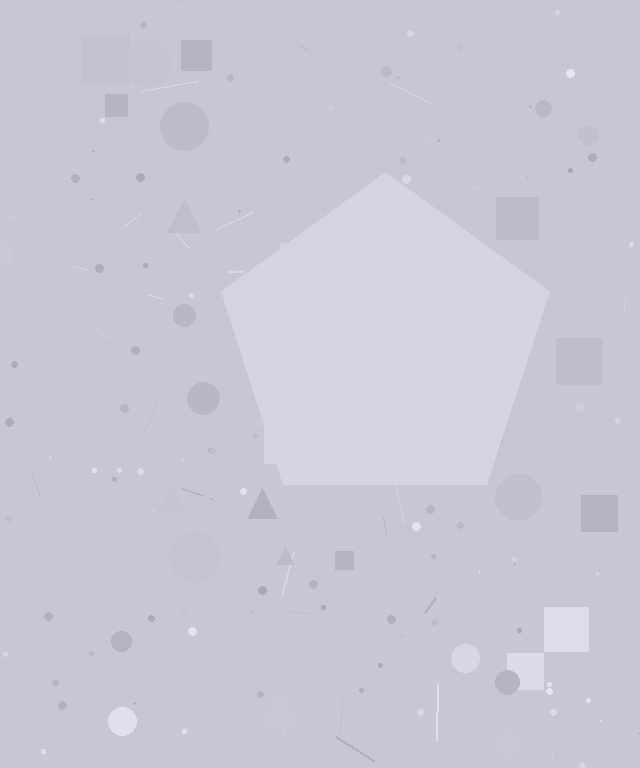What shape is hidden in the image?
A pentagon is hidden in the image.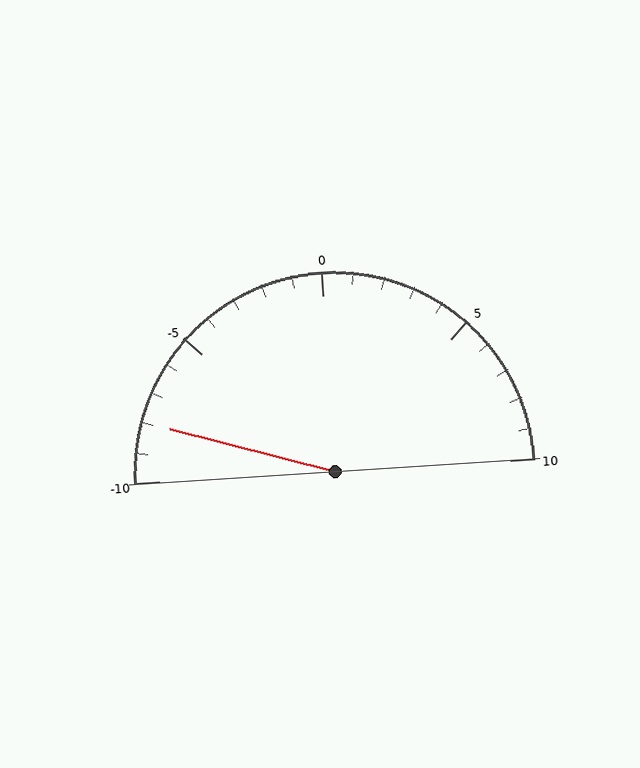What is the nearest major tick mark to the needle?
The nearest major tick mark is -10.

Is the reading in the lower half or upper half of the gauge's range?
The reading is in the lower half of the range (-10 to 10).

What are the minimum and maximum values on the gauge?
The gauge ranges from -10 to 10.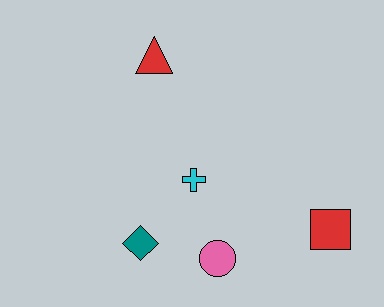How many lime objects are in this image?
There are no lime objects.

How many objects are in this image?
There are 5 objects.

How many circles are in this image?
There is 1 circle.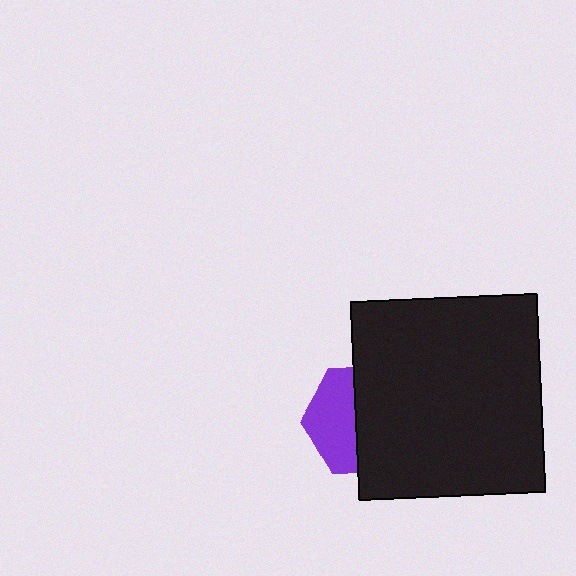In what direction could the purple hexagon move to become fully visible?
The purple hexagon could move left. That would shift it out from behind the black rectangle entirely.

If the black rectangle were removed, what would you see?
You would see the complete purple hexagon.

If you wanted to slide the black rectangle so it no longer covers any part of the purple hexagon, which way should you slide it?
Slide it right — that is the most direct way to separate the two shapes.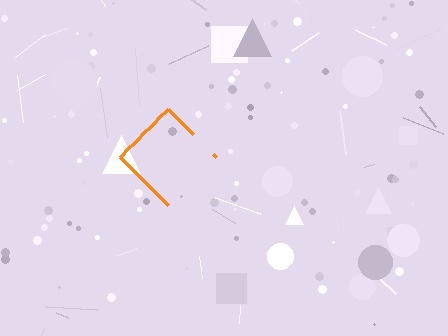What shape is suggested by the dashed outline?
The dashed outline suggests a diamond.